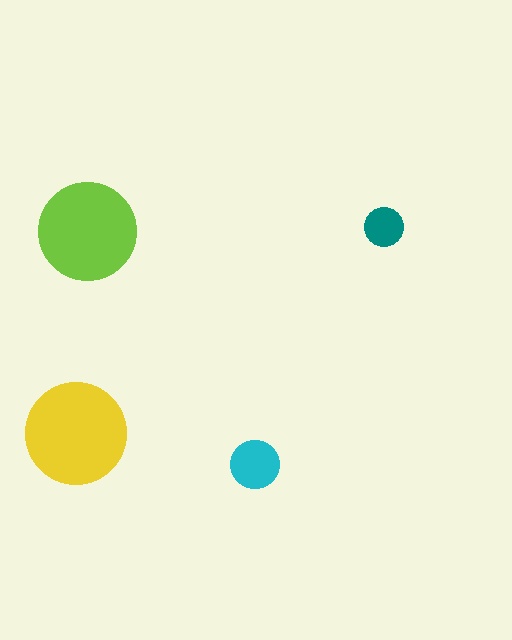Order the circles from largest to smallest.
the yellow one, the lime one, the cyan one, the teal one.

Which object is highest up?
The teal circle is topmost.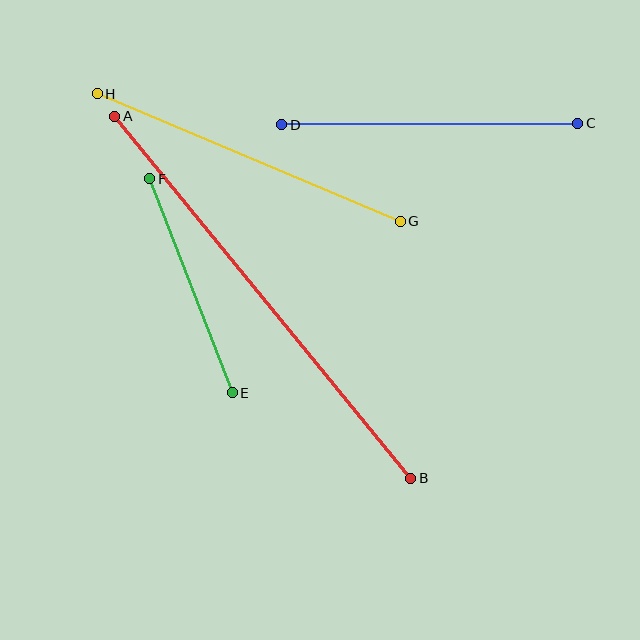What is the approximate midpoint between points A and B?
The midpoint is at approximately (263, 297) pixels.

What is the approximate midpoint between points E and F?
The midpoint is at approximately (191, 286) pixels.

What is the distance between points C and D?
The distance is approximately 296 pixels.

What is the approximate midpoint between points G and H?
The midpoint is at approximately (249, 157) pixels.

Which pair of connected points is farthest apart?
Points A and B are farthest apart.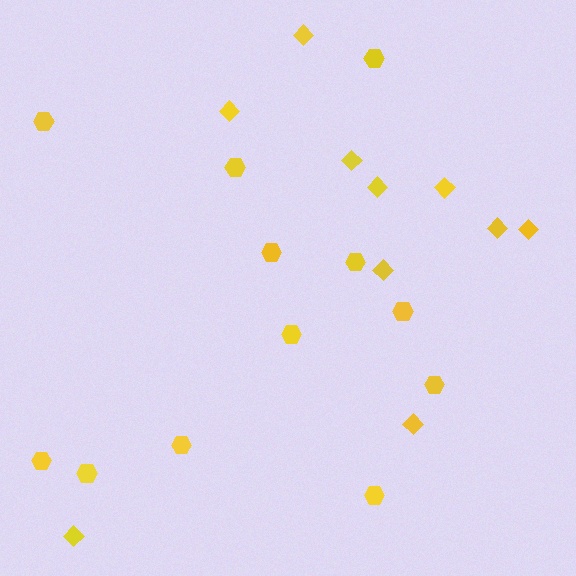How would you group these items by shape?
There are 2 groups: one group of hexagons (12) and one group of diamonds (10).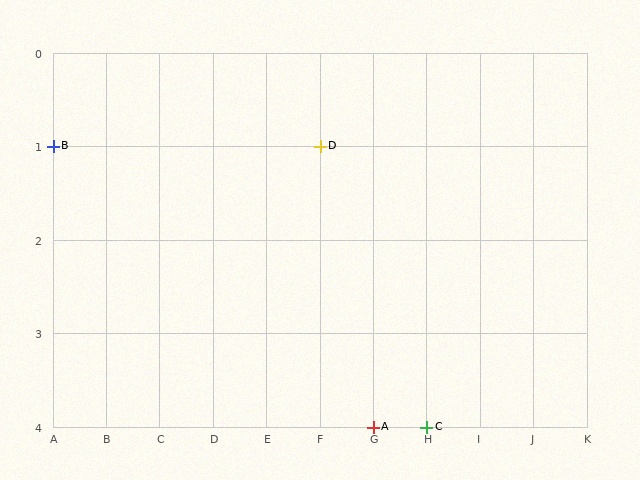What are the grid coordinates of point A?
Point A is at grid coordinates (G, 4).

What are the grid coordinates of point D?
Point D is at grid coordinates (F, 1).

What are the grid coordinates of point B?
Point B is at grid coordinates (A, 1).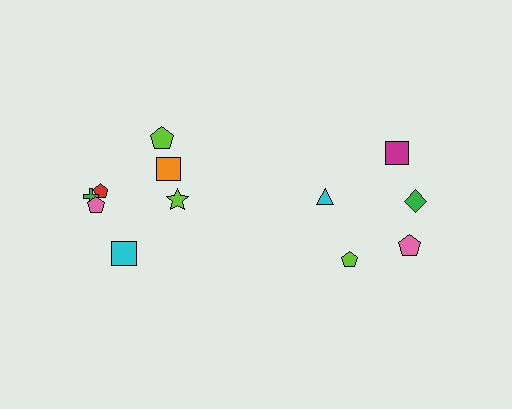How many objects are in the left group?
There are 7 objects.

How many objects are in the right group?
There are 5 objects.